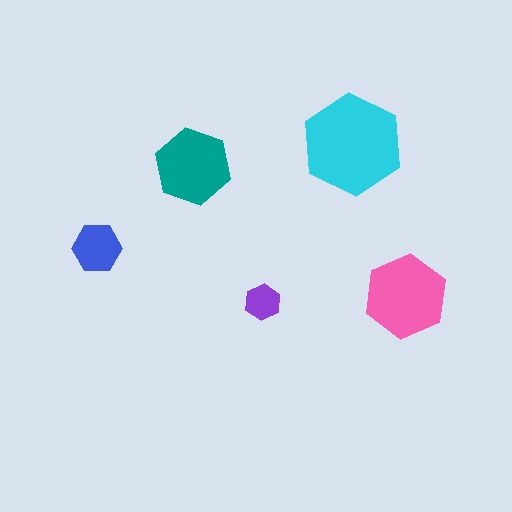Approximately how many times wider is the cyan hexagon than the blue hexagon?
About 2 times wider.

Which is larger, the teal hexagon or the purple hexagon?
The teal one.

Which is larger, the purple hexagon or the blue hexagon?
The blue one.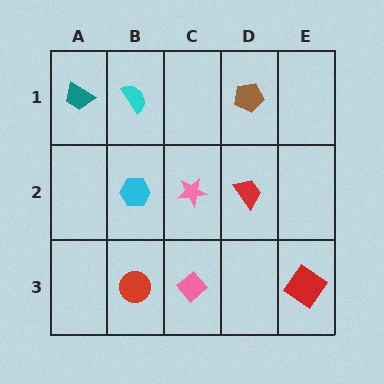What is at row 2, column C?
A pink star.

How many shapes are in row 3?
3 shapes.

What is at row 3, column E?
A red diamond.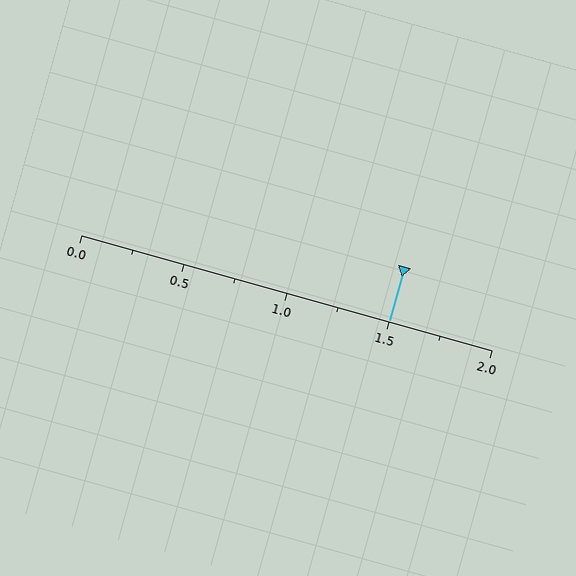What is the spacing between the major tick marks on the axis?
The major ticks are spaced 0.5 apart.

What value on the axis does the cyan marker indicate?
The marker indicates approximately 1.5.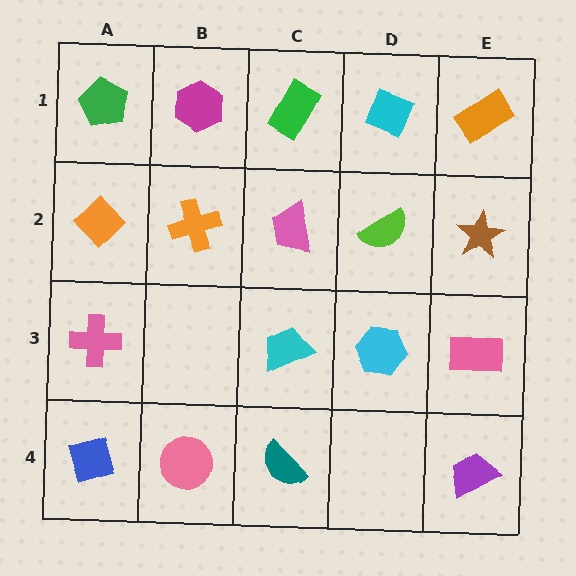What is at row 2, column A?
An orange diamond.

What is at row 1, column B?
A magenta hexagon.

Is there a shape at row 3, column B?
No, that cell is empty.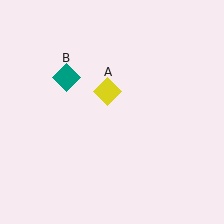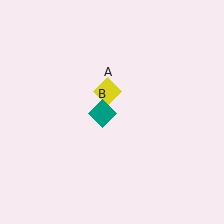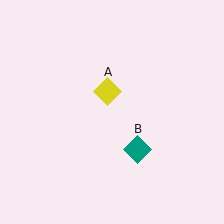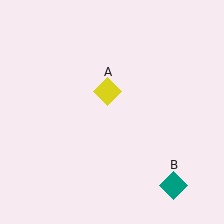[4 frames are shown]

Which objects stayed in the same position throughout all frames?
Yellow diamond (object A) remained stationary.